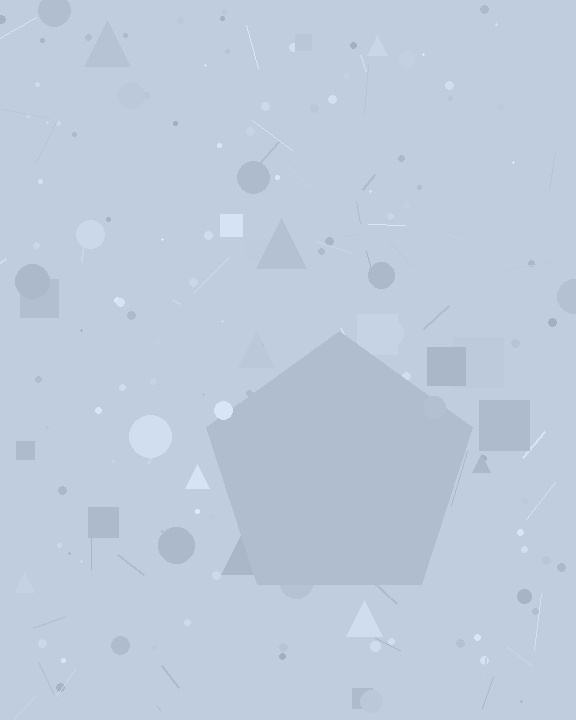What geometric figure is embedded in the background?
A pentagon is embedded in the background.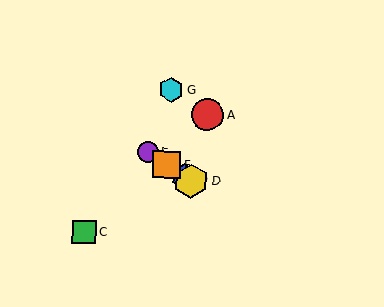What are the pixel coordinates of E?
Object E is at (148, 152).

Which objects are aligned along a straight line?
Objects B, D, E, F are aligned along a straight line.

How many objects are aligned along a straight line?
4 objects (B, D, E, F) are aligned along a straight line.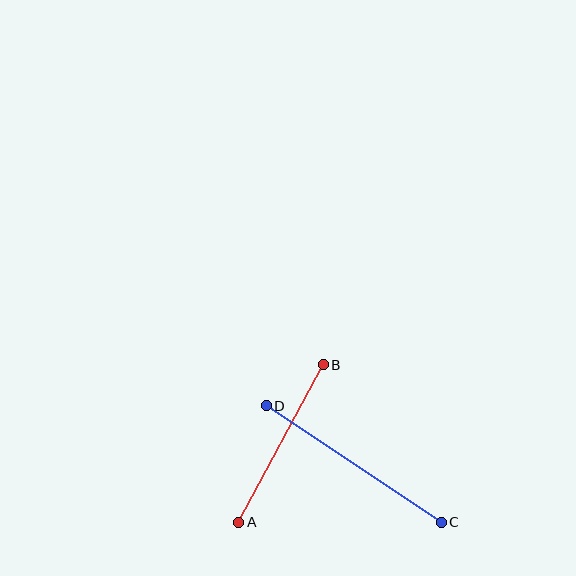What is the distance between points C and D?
The distance is approximately 210 pixels.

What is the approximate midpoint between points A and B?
The midpoint is at approximately (281, 444) pixels.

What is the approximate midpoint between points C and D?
The midpoint is at approximately (354, 464) pixels.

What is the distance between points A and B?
The distance is approximately 179 pixels.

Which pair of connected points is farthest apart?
Points C and D are farthest apart.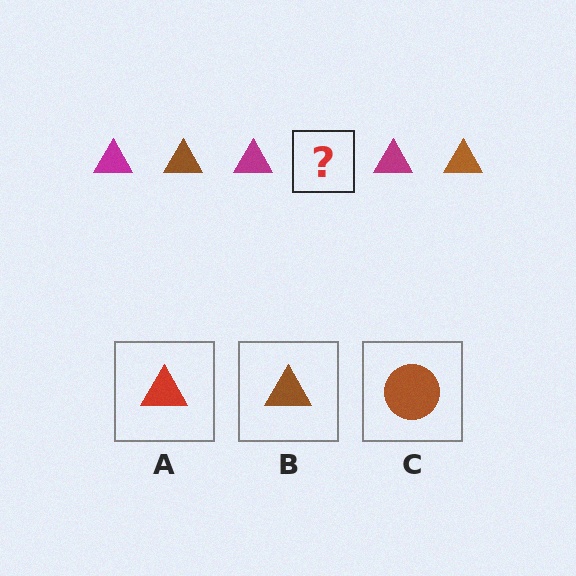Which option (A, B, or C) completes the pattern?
B.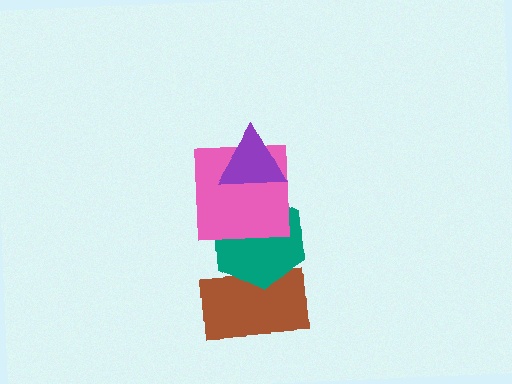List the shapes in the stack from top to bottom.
From top to bottom: the purple triangle, the pink square, the teal hexagon, the brown rectangle.